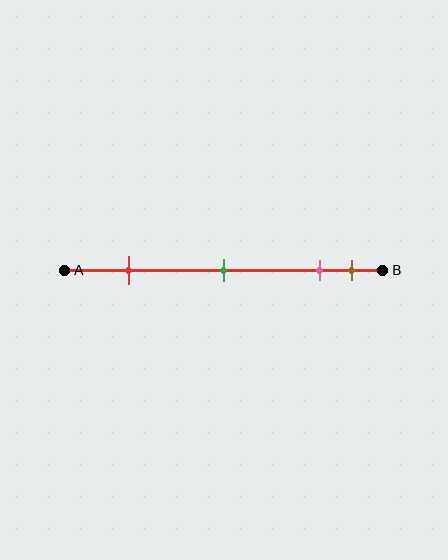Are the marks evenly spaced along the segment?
No, the marks are not evenly spaced.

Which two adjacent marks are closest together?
The pink and brown marks are the closest adjacent pair.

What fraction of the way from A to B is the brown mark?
The brown mark is approximately 90% (0.9) of the way from A to B.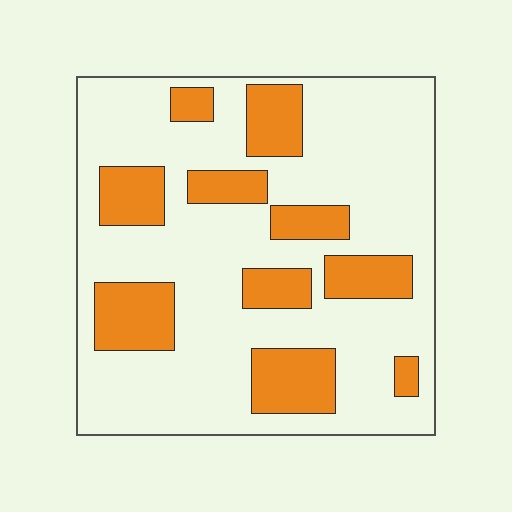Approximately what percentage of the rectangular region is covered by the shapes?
Approximately 25%.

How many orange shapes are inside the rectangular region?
10.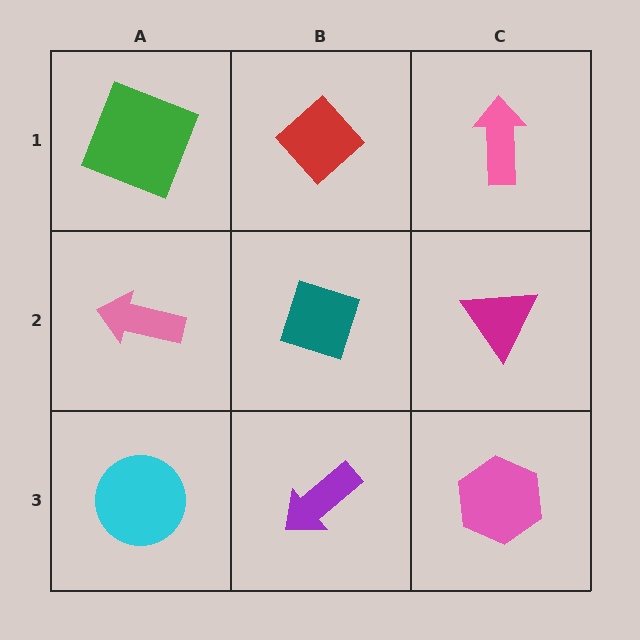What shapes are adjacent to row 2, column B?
A red diamond (row 1, column B), a purple arrow (row 3, column B), a pink arrow (row 2, column A), a magenta triangle (row 2, column C).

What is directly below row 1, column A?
A pink arrow.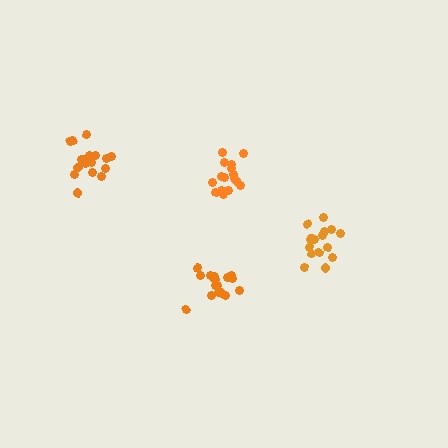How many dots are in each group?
Group 1: 17 dots, Group 2: 17 dots, Group 3: 16 dots, Group 4: 17 dots (67 total).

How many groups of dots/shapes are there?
There are 4 groups.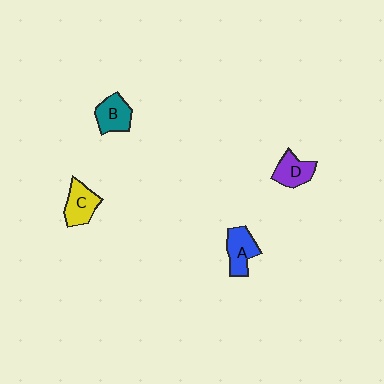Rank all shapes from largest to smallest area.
From largest to smallest: A (blue), C (yellow), B (teal), D (purple).